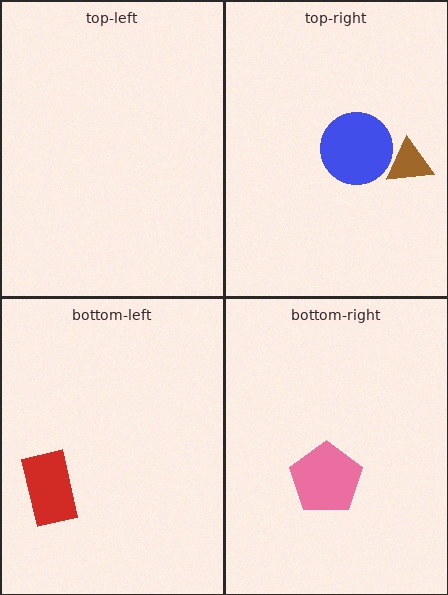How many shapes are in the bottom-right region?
1.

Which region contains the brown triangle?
The top-right region.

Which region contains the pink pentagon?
The bottom-right region.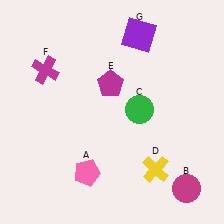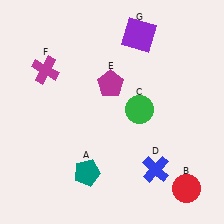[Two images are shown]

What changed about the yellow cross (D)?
In Image 1, D is yellow. In Image 2, it changed to blue.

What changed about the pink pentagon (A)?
In Image 1, A is pink. In Image 2, it changed to teal.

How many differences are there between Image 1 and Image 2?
There are 3 differences between the two images.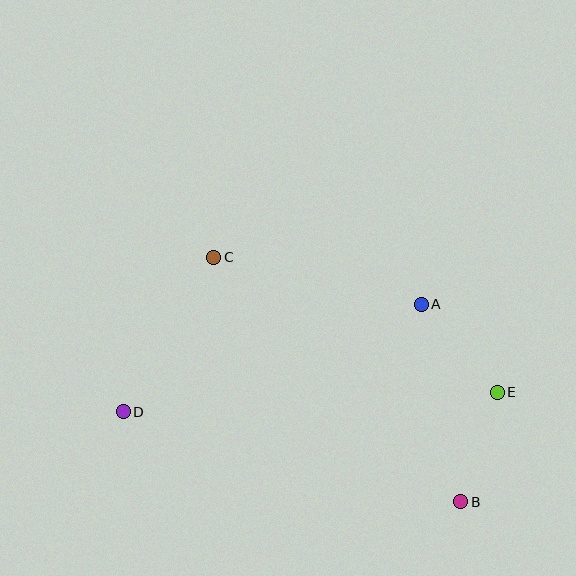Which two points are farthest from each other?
Points D and E are farthest from each other.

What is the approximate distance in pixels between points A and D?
The distance between A and D is approximately 317 pixels.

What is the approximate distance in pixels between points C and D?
The distance between C and D is approximately 179 pixels.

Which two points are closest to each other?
Points B and E are closest to each other.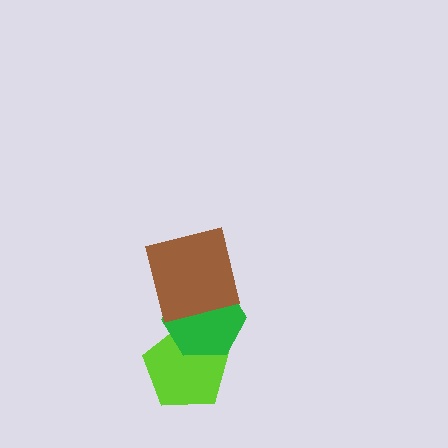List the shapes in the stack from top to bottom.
From top to bottom: the brown square, the green hexagon, the lime pentagon.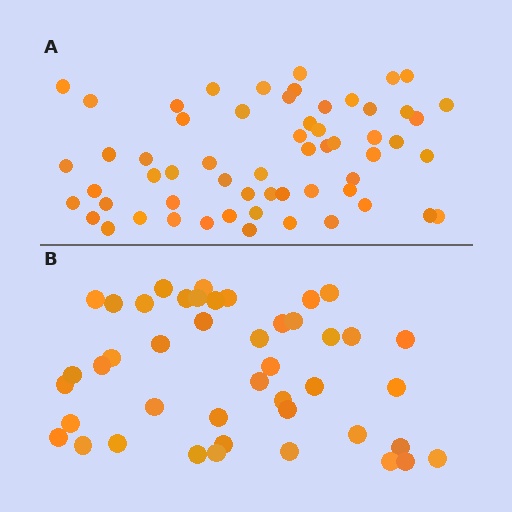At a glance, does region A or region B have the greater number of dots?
Region A (the top region) has more dots.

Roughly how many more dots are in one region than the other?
Region A has approximately 15 more dots than region B.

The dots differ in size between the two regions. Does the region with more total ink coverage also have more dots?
No. Region B has more total ink coverage because its dots are larger, but region A actually contains more individual dots. Total area can be misleading — the number of items is what matters here.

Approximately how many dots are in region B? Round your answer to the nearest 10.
About 40 dots. (The exact count is 44, which rounds to 40.)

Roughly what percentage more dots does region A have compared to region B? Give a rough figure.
About 35% more.